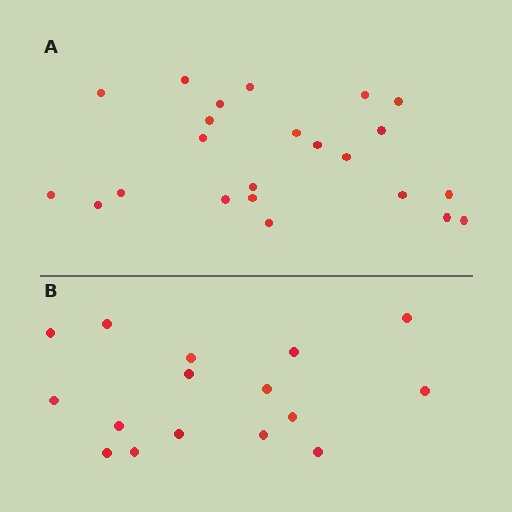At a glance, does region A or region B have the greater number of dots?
Region A (the top region) has more dots.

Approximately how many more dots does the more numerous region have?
Region A has roughly 8 or so more dots than region B.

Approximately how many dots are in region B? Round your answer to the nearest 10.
About 20 dots. (The exact count is 16, which rounds to 20.)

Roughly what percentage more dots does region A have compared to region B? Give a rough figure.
About 45% more.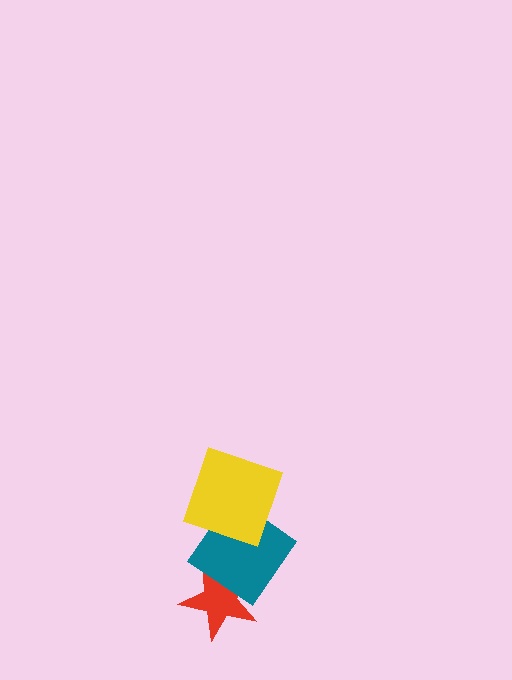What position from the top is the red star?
The red star is 3rd from the top.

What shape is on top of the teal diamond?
The yellow square is on top of the teal diamond.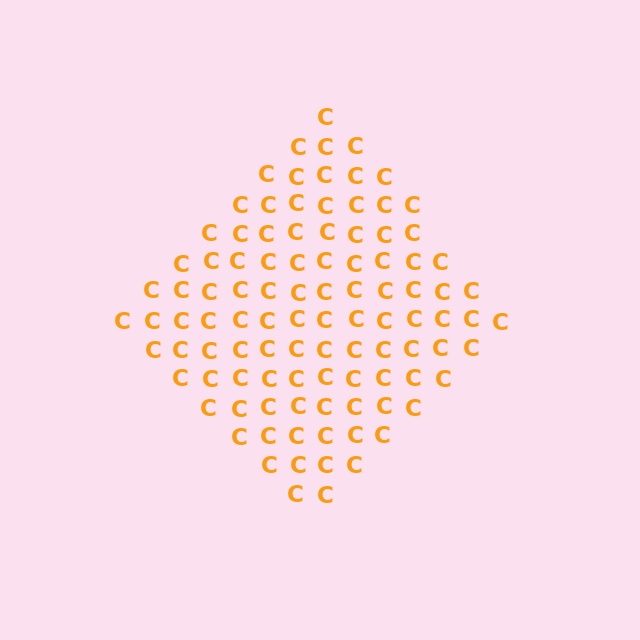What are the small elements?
The small elements are letter C's.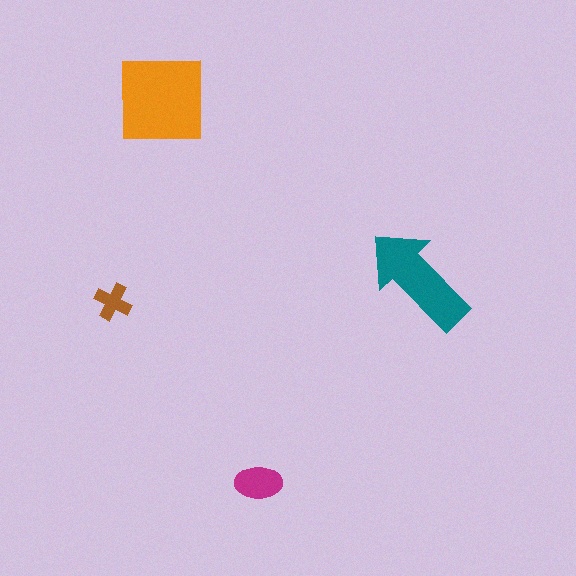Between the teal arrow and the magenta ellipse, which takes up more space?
The teal arrow.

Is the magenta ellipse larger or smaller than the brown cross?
Larger.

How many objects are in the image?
There are 4 objects in the image.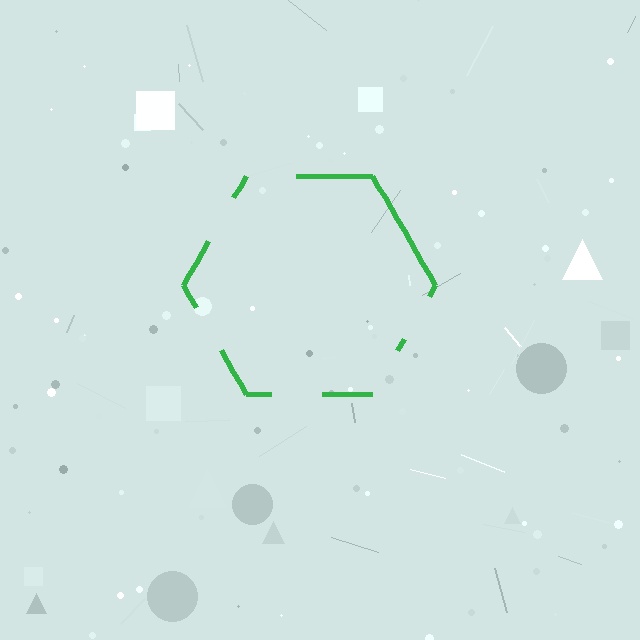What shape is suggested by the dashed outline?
The dashed outline suggests a hexagon.